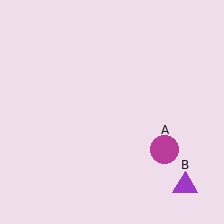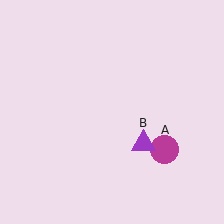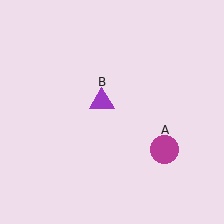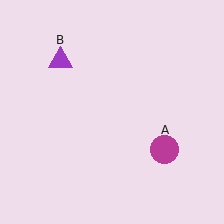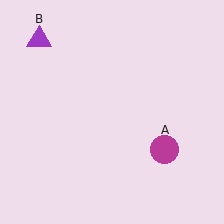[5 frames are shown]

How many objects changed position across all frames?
1 object changed position: purple triangle (object B).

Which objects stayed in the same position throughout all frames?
Magenta circle (object A) remained stationary.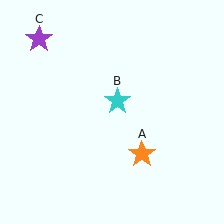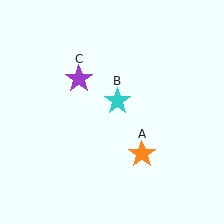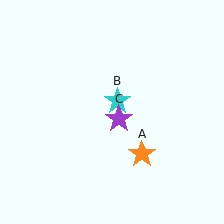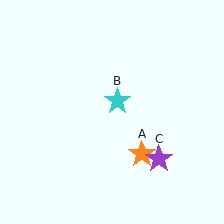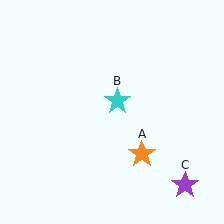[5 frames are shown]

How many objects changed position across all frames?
1 object changed position: purple star (object C).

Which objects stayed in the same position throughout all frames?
Orange star (object A) and cyan star (object B) remained stationary.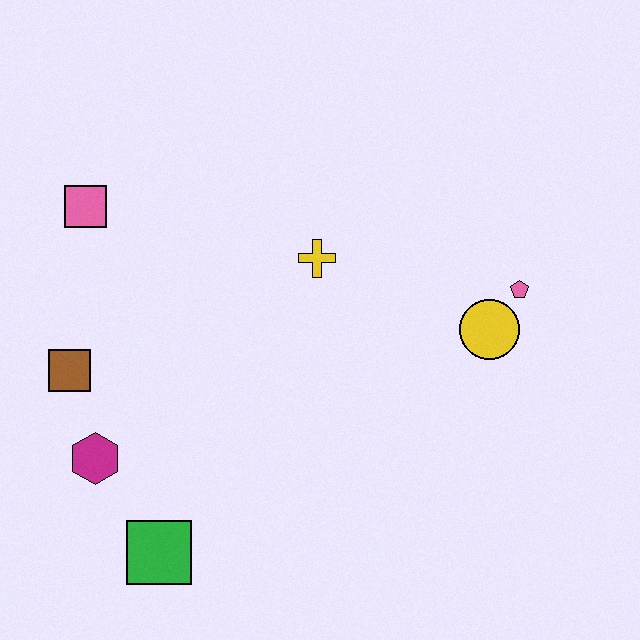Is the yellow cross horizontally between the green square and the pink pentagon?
Yes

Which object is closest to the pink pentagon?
The yellow circle is closest to the pink pentagon.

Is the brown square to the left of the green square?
Yes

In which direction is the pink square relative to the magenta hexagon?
The pink square is above the magenta hexagon.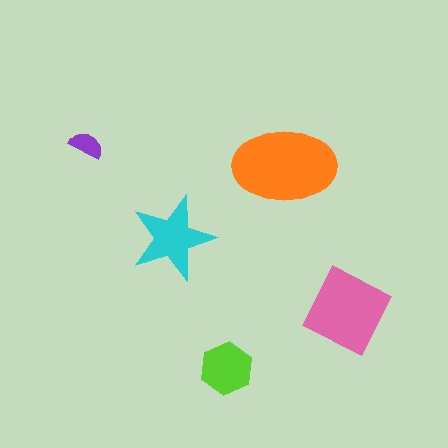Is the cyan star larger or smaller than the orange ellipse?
Smaller.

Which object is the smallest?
The purple semicircle.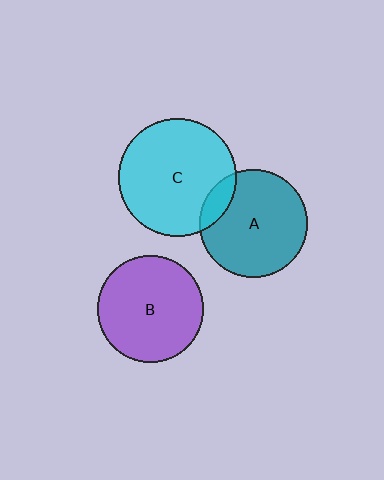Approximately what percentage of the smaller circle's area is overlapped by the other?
Approximately 10%.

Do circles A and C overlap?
Yes.